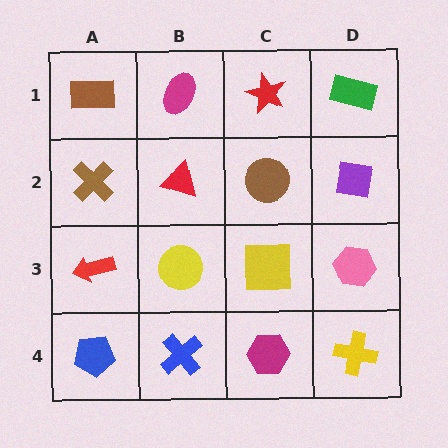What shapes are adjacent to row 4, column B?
A yellow circle (row 3, column B), a blue pentagon (row 4, column A), a magenta hexagon (row 4, column C).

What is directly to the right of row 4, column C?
A yellow cross.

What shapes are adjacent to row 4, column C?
A yellow square (row 3, column C), a blue cross (row 4, column B), a yellow cross (row 4, column D).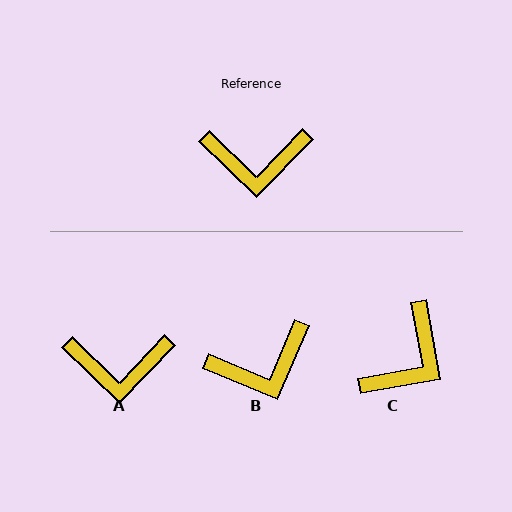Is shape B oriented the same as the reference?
No, it is off by about 21 degrees.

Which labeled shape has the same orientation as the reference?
A.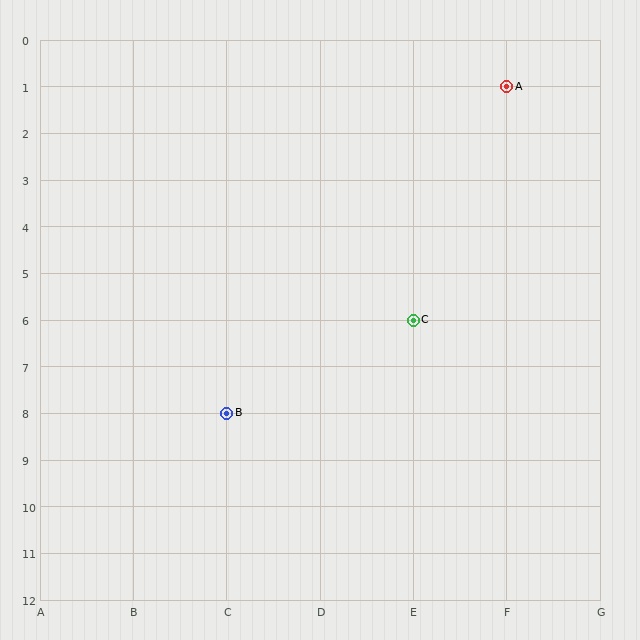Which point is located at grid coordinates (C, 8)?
Point B is at (C, 8).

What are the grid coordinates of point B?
Point B is at grid coordinates (C, 8).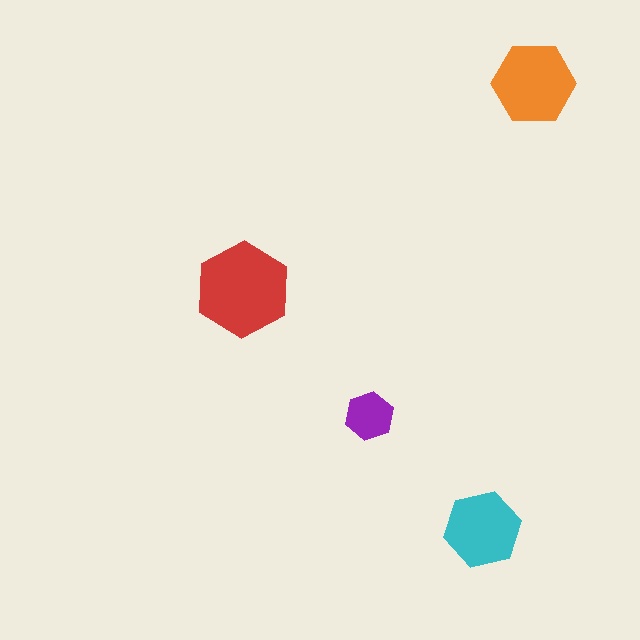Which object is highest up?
The orange hexagon is topmost.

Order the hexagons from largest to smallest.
the red one, the orange one, the cyan one, the purple one.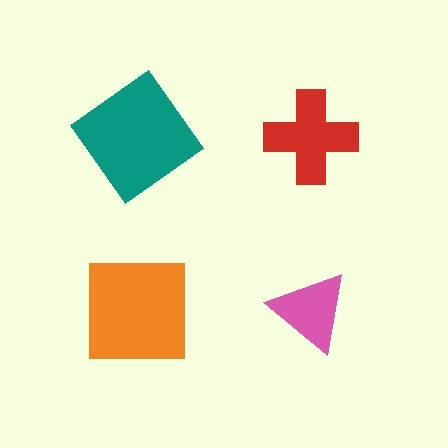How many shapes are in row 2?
2 shapes.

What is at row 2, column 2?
A pink triangle.